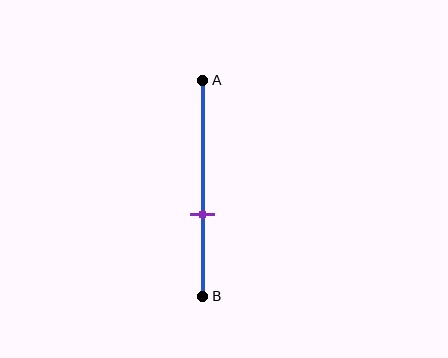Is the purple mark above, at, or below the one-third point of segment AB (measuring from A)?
The purple mark is below the one-third point of segment AB.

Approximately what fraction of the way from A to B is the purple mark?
The purple mark is approximately 60% of the way from A to B.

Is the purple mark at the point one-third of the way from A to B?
No, the mark is at about 60% from A, not at the 33% one-third point.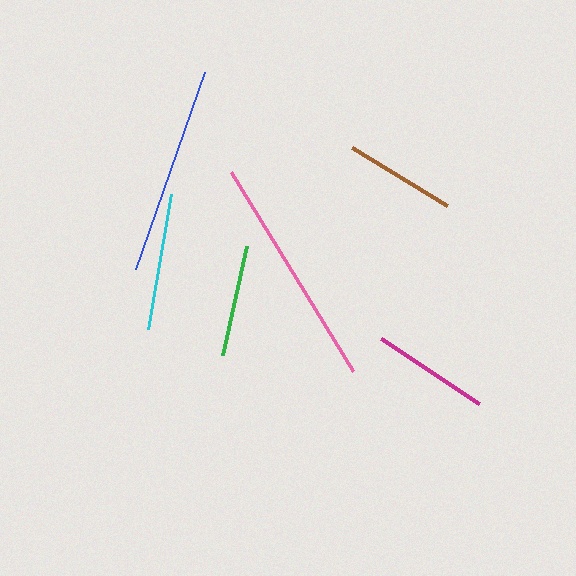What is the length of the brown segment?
The brown segment is approximately 111 pixels long.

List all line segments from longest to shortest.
From longest to shortest: pink, blue, cyan, magenta, green, brown.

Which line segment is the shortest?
The brown line is the shortest at approximately 111 pixels.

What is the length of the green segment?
The green segment is approximately 111 pixels long.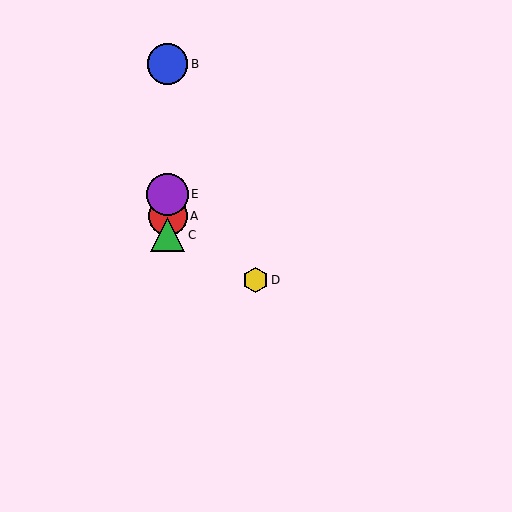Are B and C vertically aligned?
Yes, both are at x≈168.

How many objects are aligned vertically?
4 objects (A, B, C, E) are aligned vertically.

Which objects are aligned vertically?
Objects A, B, C, E are aligned vertically.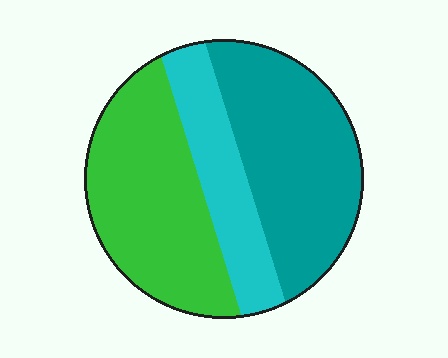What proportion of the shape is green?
Green takes up about two fifths (2/5) of the shape.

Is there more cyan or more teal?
Teal.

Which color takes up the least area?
Cyan, at roughly 20%.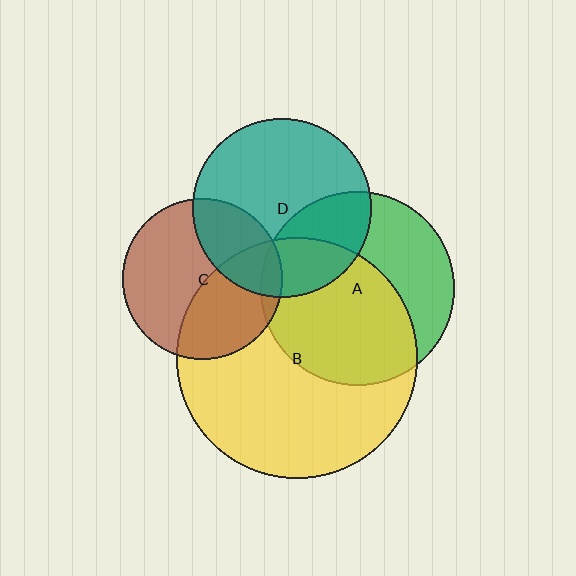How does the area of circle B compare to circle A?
Approximately 1.5 times.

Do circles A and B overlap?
Yes.